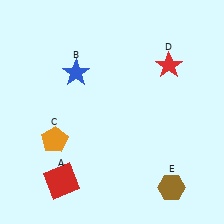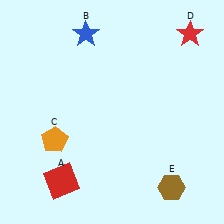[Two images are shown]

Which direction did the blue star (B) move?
The blue star (B) moved up.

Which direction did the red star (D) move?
The red star (D) moved up.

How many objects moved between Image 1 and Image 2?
2 objects moved between the two images.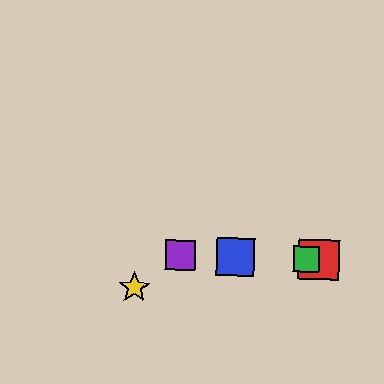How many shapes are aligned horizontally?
4 shapes (the red square, the blue square, the green square, the purple square) are aligned horizontally.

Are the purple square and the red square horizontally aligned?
Yes, both are at y≈255.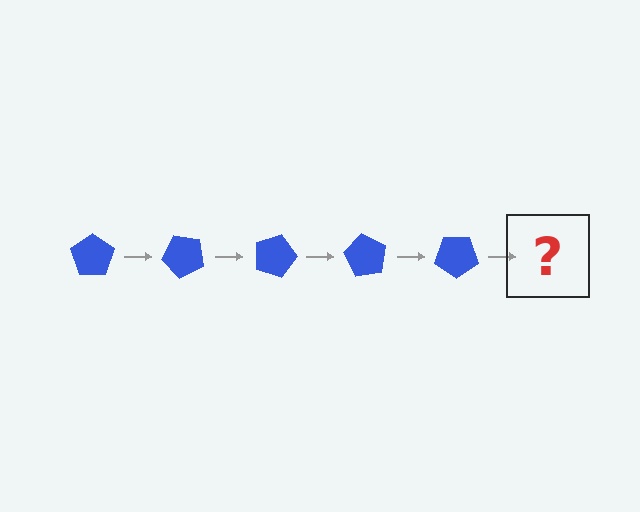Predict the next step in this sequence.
The next step is a blue pentagon rotated 225 degrees.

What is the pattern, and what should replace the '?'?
The pattern is that the pentagon rotates 45 degrees each step. The '?' should be a blue pentagon rotated 225 degrees.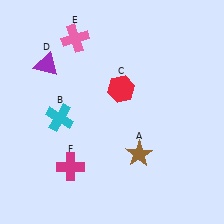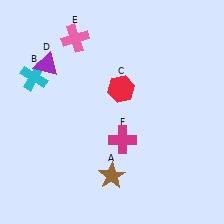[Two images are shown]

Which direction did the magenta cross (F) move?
The magenta cross (F) moved right.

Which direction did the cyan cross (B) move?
The cyan cross (B) moved up.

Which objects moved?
The objects that moved are: the brown star (A), the cyan cross (B), the magenta cross (F).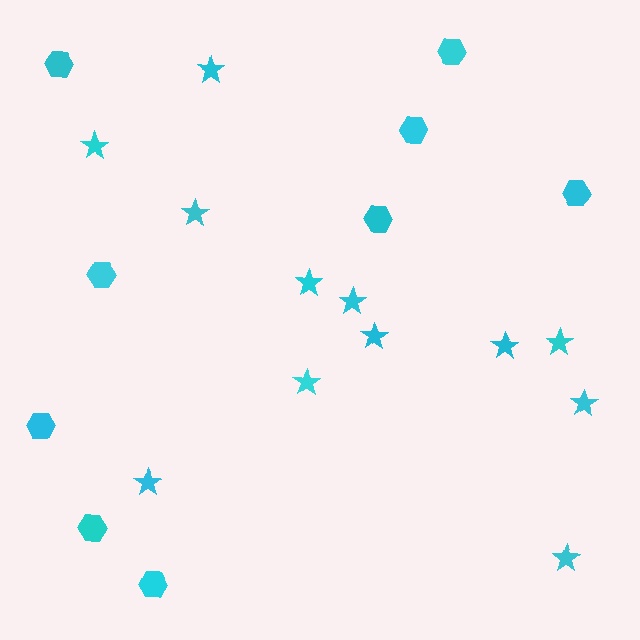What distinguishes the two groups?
There are 2 groups: one group of hexagons (9) and one group of stars (12).